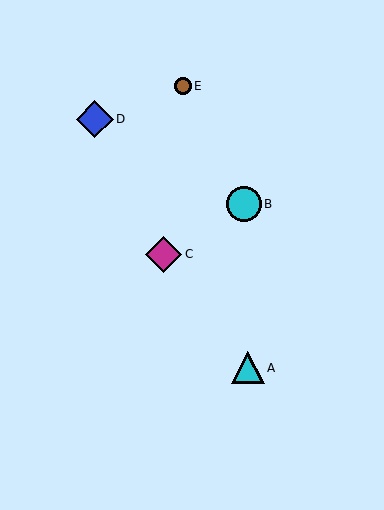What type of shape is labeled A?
Shape A is a cyan triangle.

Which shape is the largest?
The blue diamond (labeled D) is the largest.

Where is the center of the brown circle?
The center of the brown circle is at (183, 86).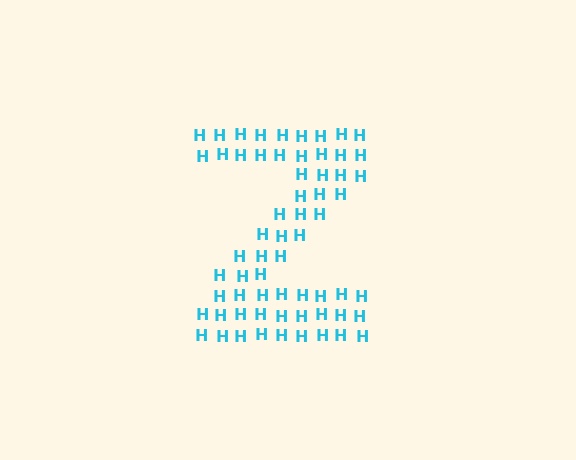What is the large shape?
The large shape is the letter Z.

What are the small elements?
The small elements are letter H's.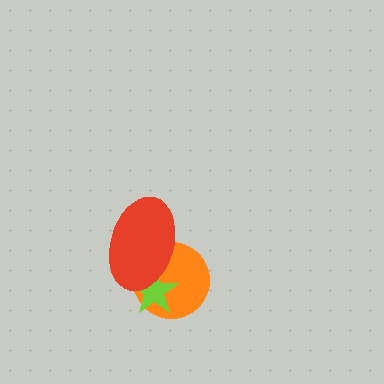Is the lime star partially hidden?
Yes, it is partially covered by another shape.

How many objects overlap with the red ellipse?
2 objects overlap with the red ellipse.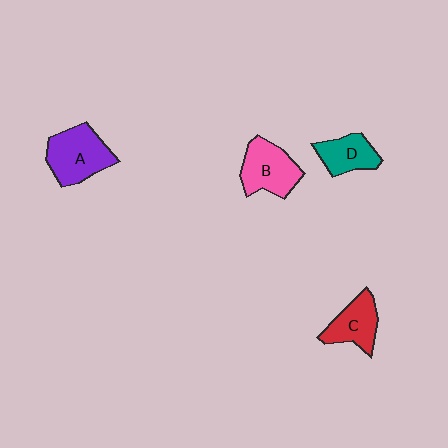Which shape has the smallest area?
Shape D (teal).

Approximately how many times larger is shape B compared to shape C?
Approximately 1.2 times.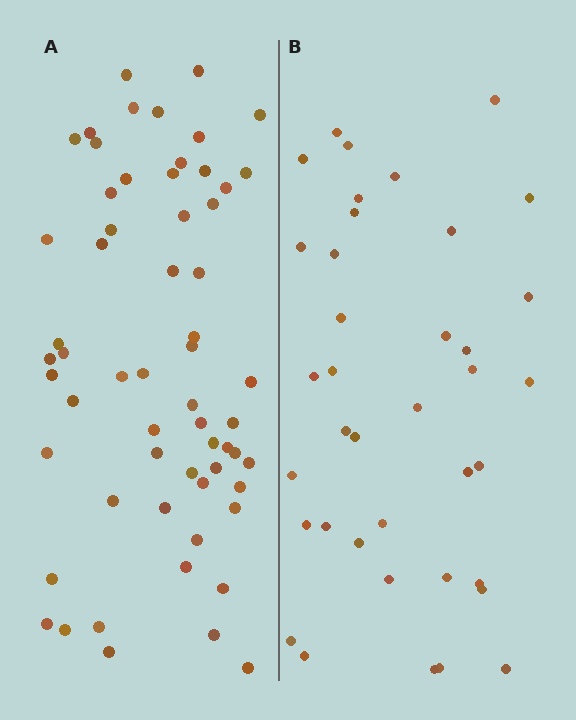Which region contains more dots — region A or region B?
Region A (the left region) has more dots.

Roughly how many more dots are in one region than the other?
Region A has approximately 20 more dots than region B.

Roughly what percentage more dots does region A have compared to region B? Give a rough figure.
About 60% more.